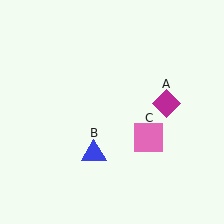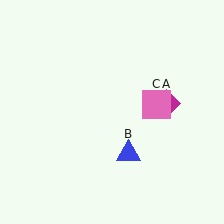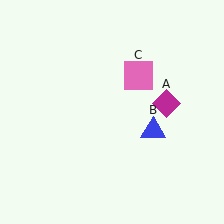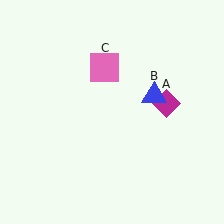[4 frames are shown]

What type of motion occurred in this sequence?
The blue triangle (object B), pink square (object C) rotated counterclockwise around the center of the scene.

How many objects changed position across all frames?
2 objects changed position: blue triangle (object B), pink square (object C).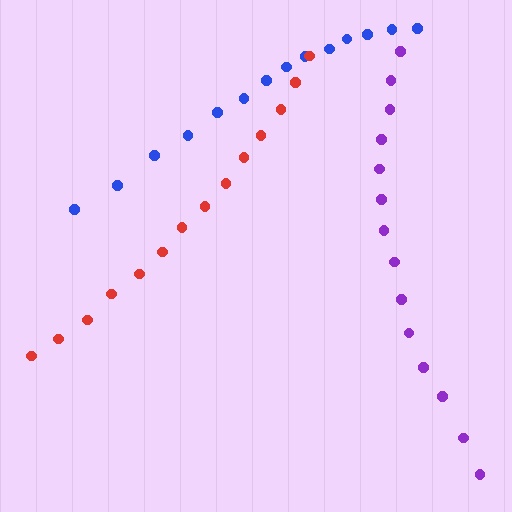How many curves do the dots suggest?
There are 3 distinct paths.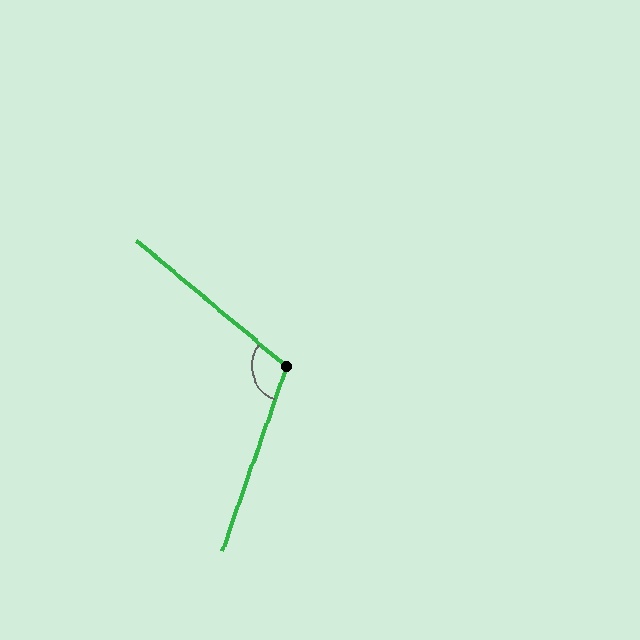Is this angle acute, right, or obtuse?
It is obtuse.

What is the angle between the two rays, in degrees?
Approximately 111 degrees.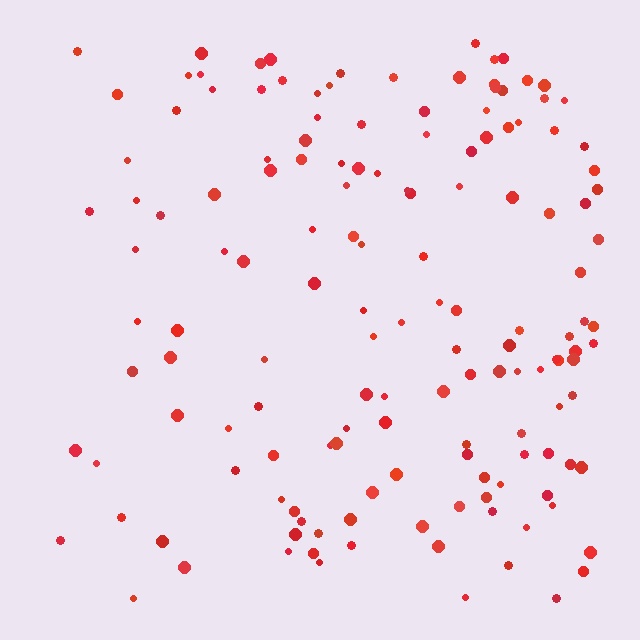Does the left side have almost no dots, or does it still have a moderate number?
Still a moderate number, just noticeably fewer than the right.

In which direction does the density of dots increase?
From left to right, with the right side densest.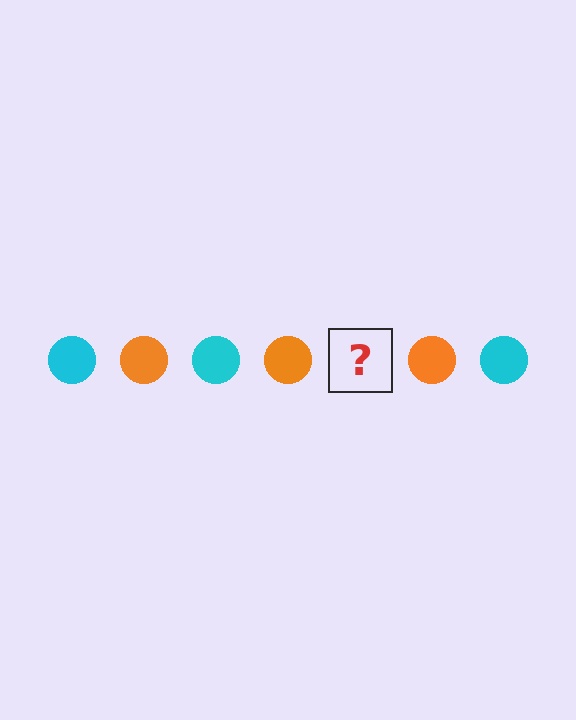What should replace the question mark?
The question mark should be replaced with a cyan circle.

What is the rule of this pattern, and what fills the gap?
The rule is that the pattern cycles through cyan, orange circles. The gap should be filled with a cyan circle.